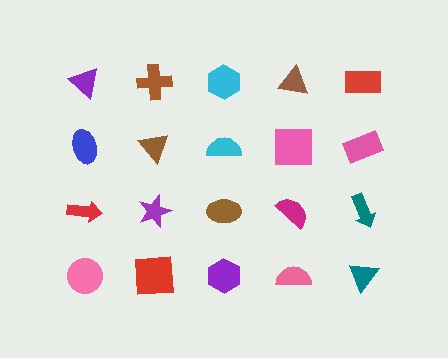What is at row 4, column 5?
A teal triangle.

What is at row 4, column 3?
A purple hexagon.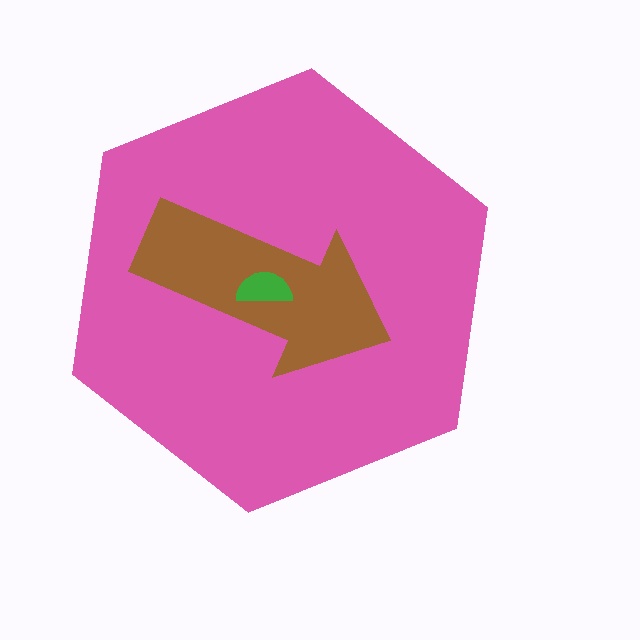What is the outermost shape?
The pink hexagon.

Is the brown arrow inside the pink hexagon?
Yes.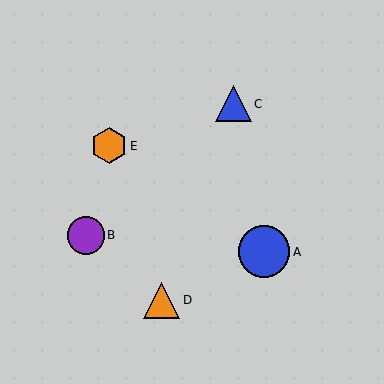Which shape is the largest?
The blue circle (labeled A) is the largest.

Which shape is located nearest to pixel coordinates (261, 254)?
The blue circle (labeled A) at (264, 252) is nearest to that location.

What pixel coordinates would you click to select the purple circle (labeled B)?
Click at (86, 235) to select the purple circle B.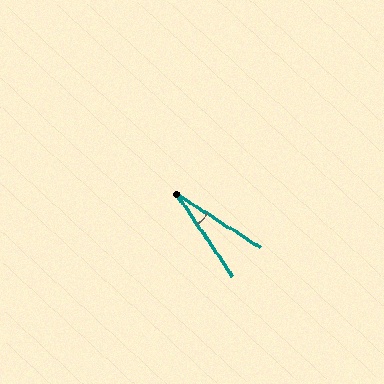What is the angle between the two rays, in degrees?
Approximately 23 degrees.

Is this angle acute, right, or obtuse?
It is acute.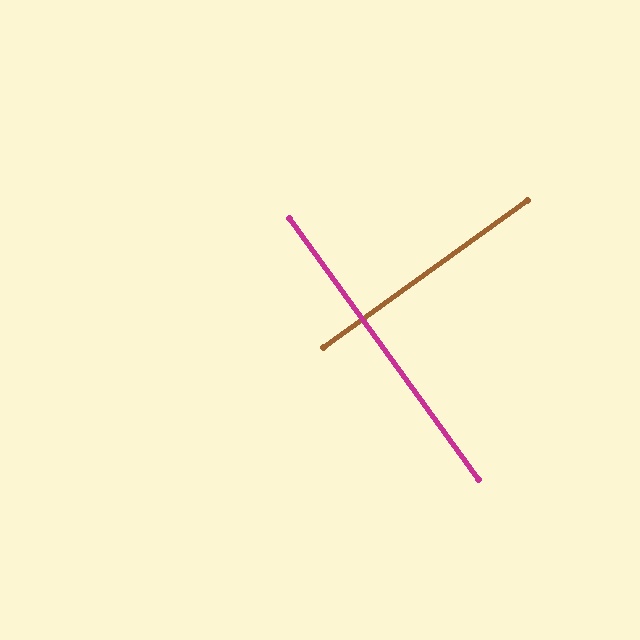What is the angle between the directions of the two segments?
Approximately 90 degrees.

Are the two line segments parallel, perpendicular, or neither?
Perpendicular — they meet at approximately 90°.